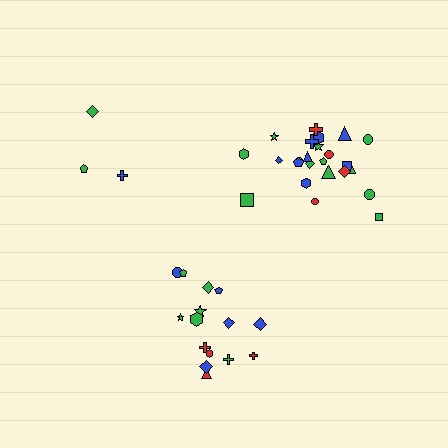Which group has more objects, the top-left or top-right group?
The top-right group.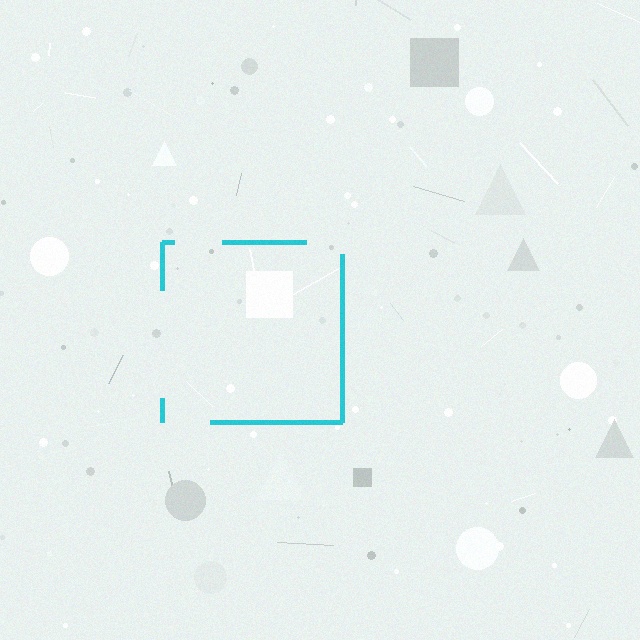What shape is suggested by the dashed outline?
The dashed outline suggests a square.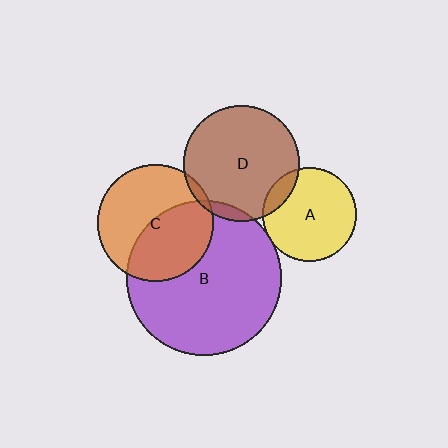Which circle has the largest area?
Circle B (purple).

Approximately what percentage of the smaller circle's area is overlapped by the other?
Approximately 5%.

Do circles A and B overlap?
Yes.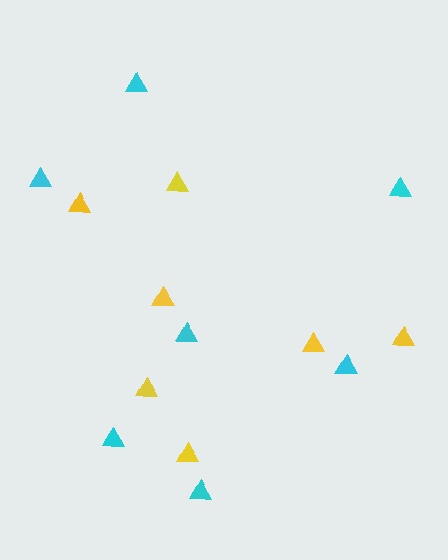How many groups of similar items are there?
There are 2 groups: one group of yellow triangles (7) and one group of cyan triangles (7).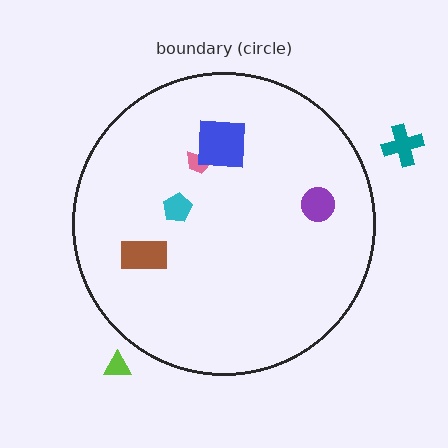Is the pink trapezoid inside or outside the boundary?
Inside.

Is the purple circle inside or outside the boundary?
Inside.